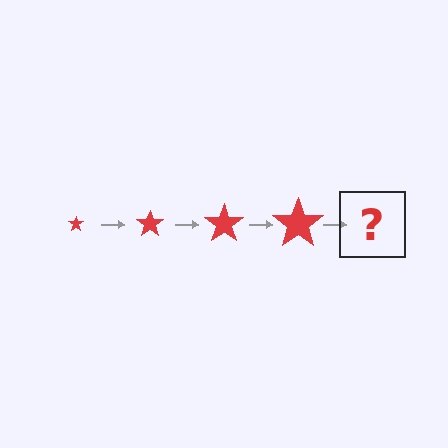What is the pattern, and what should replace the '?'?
The pattern is that the star gets progressively larger each step. The '?' should be a red star, larger than the previous one.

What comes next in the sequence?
The next element should be a red star, larger than the previous one.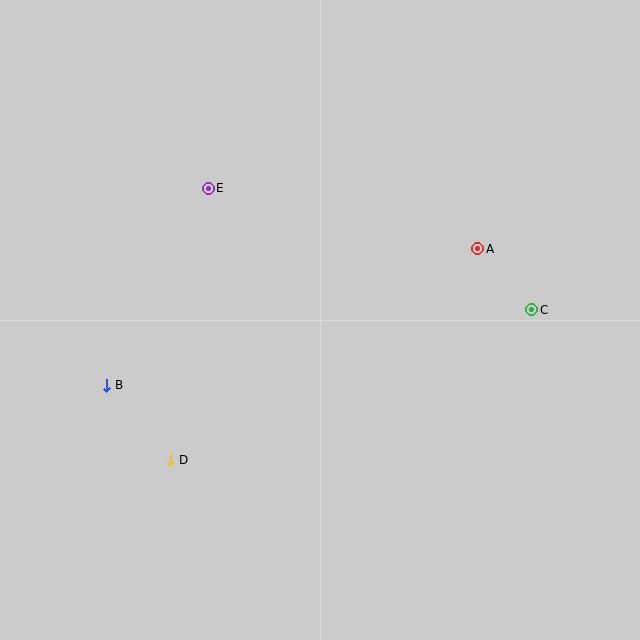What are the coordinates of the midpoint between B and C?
The midpoint between B and C is at (319, 347).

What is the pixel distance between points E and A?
The distance between E and A is 276 pixels.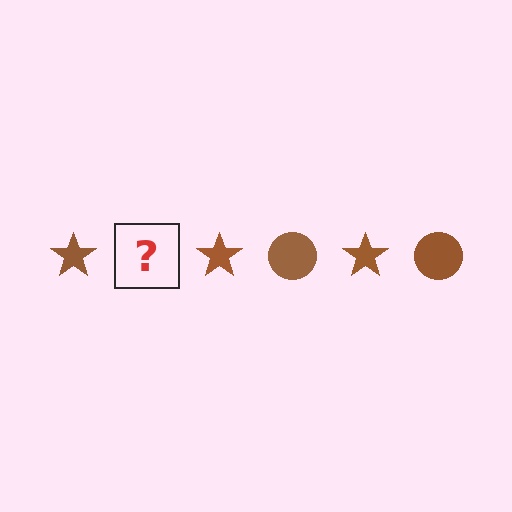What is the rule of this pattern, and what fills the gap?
The rule is that the pattern cycles through star, circle shapes in brown. The gap should be filled with a brown circle.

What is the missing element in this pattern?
The missing element is a brown circle.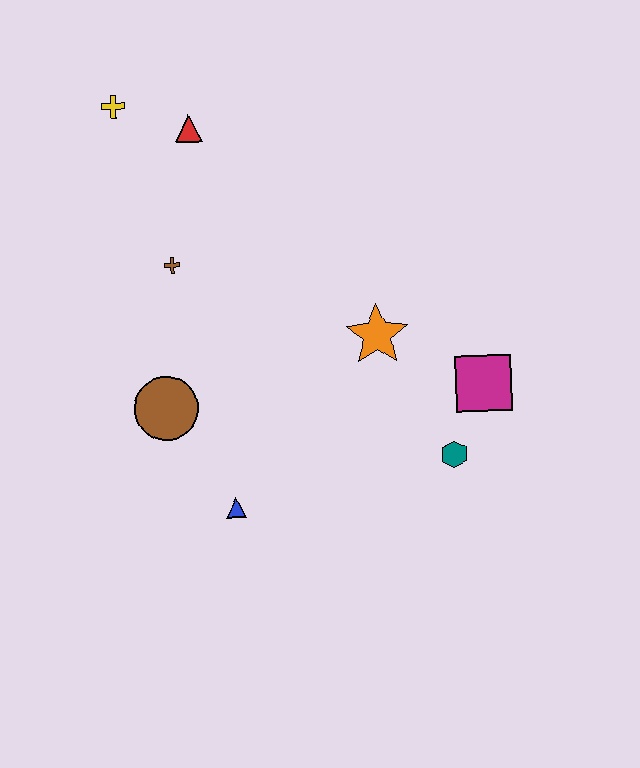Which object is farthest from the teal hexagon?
The yellow cross is farthest from the teal hexagon.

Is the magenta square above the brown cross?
No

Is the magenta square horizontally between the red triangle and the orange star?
No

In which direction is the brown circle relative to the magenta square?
The brown circle is to the left of the magenta square.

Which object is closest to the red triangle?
The yellow cross is closest to the red triangle.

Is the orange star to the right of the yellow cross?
Yes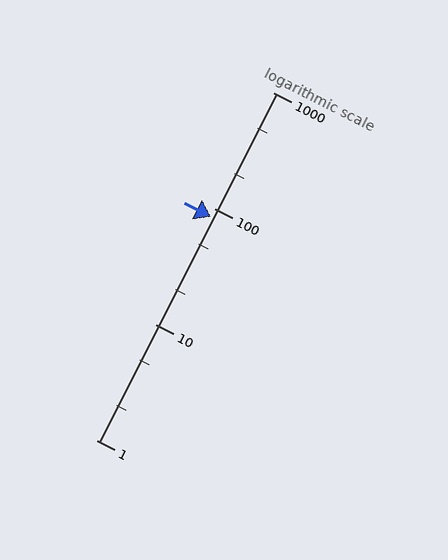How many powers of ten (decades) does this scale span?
The scale spans 3 decades, from 1 to 1000.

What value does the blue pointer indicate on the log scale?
The pointer indicates approximately 84.